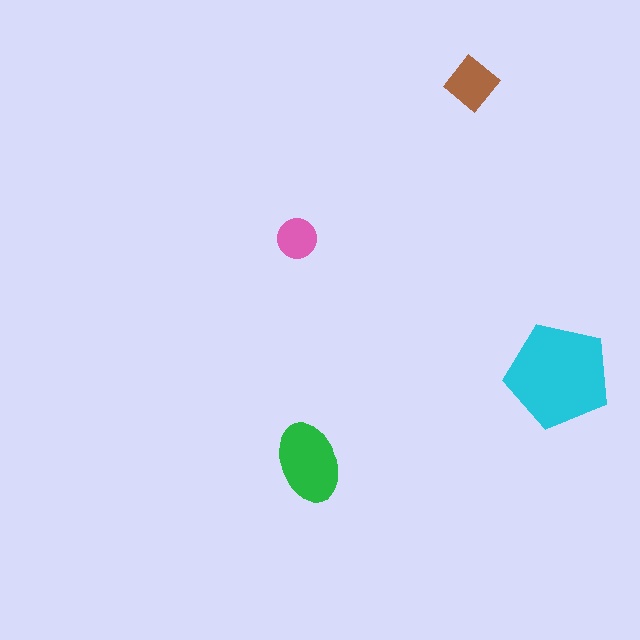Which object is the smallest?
The pink circle.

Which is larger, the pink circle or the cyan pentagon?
The cyan pentagon.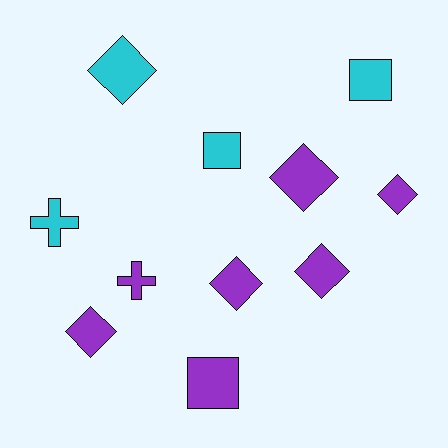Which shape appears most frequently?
Diamond, with 6 objects.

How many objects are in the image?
There are 11 objects.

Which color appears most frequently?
Purple, with 7 objects.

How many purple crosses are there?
There is 1 purple cross.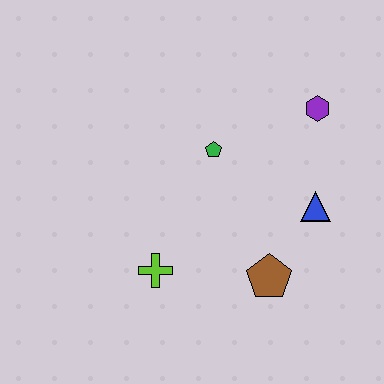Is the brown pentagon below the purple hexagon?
Yes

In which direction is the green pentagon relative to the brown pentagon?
The green pentagon is above the brown pentagon.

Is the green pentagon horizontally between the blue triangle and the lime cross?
Yes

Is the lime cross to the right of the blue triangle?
No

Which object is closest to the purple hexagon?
The blue triangle is closest to the purple hexagon.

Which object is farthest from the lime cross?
The purple hexagon is farthest from the lime cross.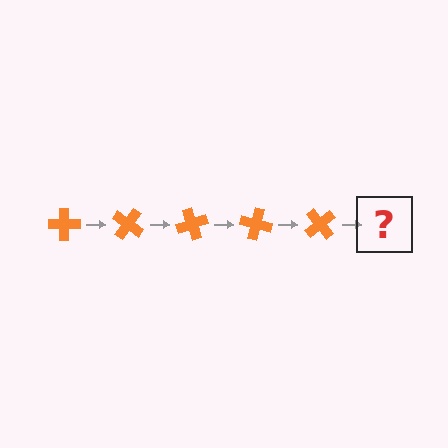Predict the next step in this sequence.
The next step is an orange cross rotated 175 degrees.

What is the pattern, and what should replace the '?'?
The pattern is that the cross rotates 35 degrees each step. The '?' should be an orange cross rotated 175 degrees.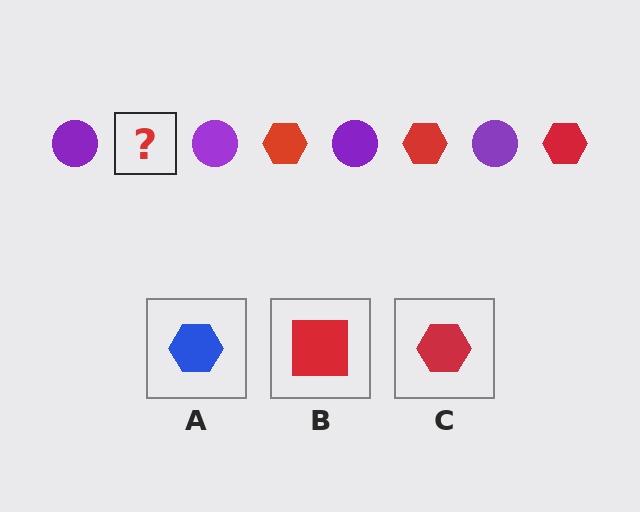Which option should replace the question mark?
Option C.